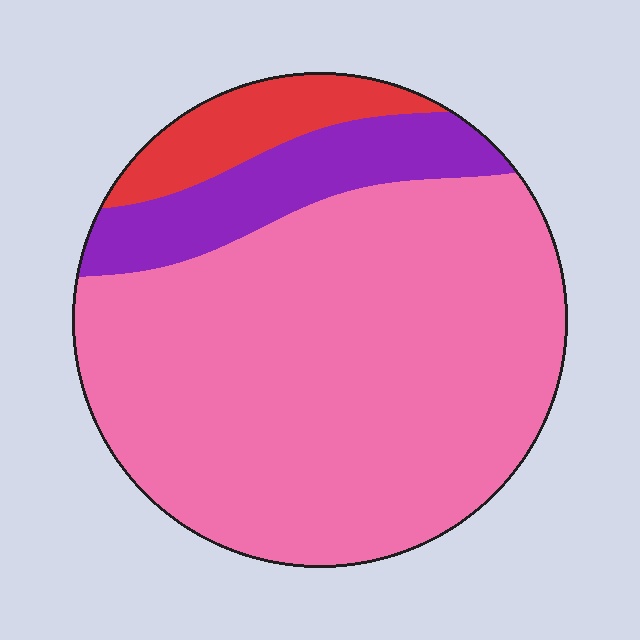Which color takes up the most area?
Pink, at roughly 75%.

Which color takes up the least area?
Red, at roughly 10%.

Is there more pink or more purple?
Pink.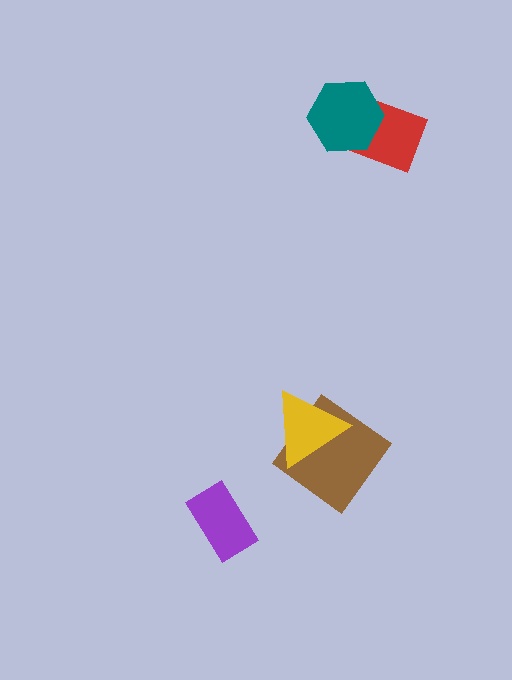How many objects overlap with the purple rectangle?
0 objects overlap with the purple rectangle.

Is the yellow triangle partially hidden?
No, no other shape covers it.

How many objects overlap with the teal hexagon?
1 object overlaps with the teal hexagon.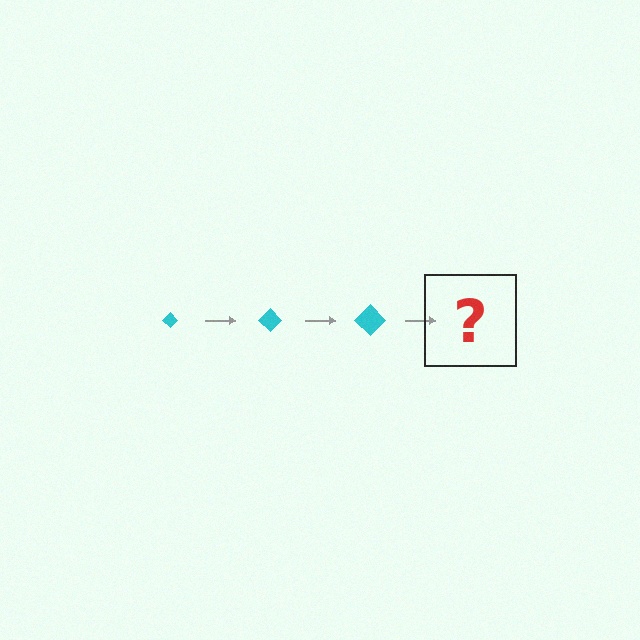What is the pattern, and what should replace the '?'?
The pattern is that the diamond gets progressively larger each step. The '?' should be a cyan diamond, larger than the previous one.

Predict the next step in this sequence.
The next step is a cyan diamond, larger than the previous one.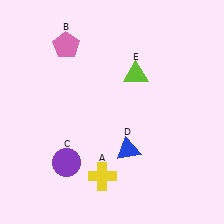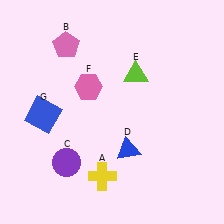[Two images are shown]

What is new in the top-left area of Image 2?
A pink hexagon (F) was added in the top-left area of Image 2.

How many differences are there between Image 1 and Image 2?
There are 2 differences between the two images.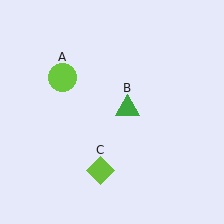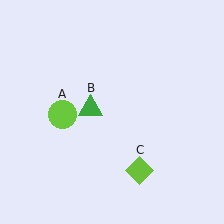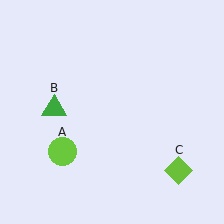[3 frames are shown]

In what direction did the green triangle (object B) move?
The green triangle (object B) moved left.